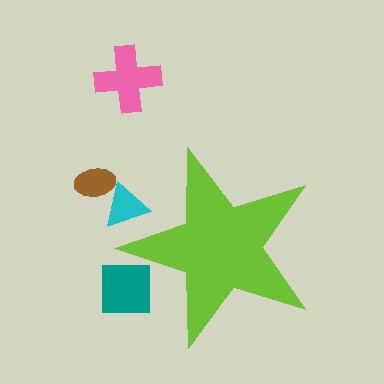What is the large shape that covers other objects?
A lime star.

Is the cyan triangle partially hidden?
Yes, the cyan triangle is partially hidden behind the lime star.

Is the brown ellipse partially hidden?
No, the brown ellipse is fully visible.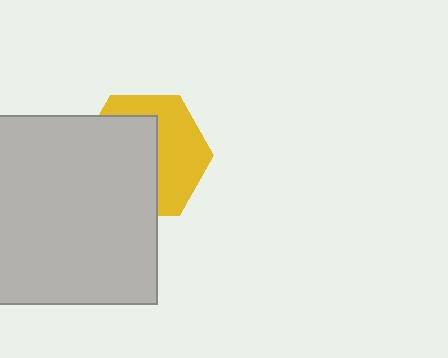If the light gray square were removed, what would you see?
You would see the complete yellow hexagon.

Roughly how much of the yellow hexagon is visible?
About half of it is visible (roughly 46%).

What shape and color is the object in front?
The object in front is a light gray square.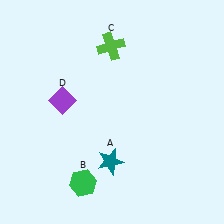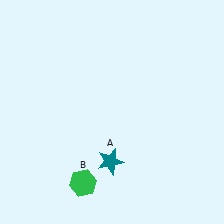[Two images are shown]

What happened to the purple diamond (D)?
The purple diamond (D) was removed in Image 2. It was in the top-left area of Image 1.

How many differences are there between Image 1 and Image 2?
There are 2 differences between the two images.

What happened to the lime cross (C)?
The lime cross (C) was removed in Image 2. It was in the top-left area of Image 1.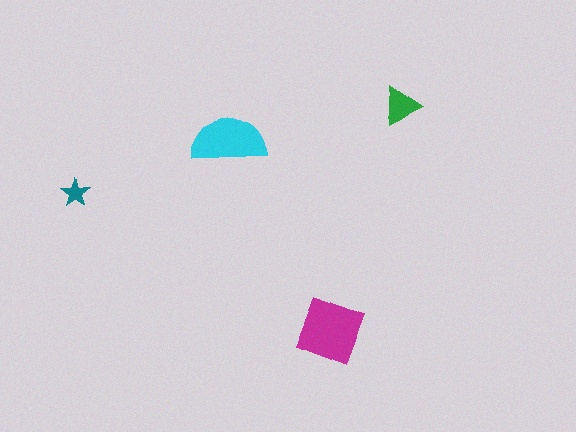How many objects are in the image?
There are 4 objects in the image.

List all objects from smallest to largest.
The teal star, the green triangle, the cyan semicircle, the magenta diamond.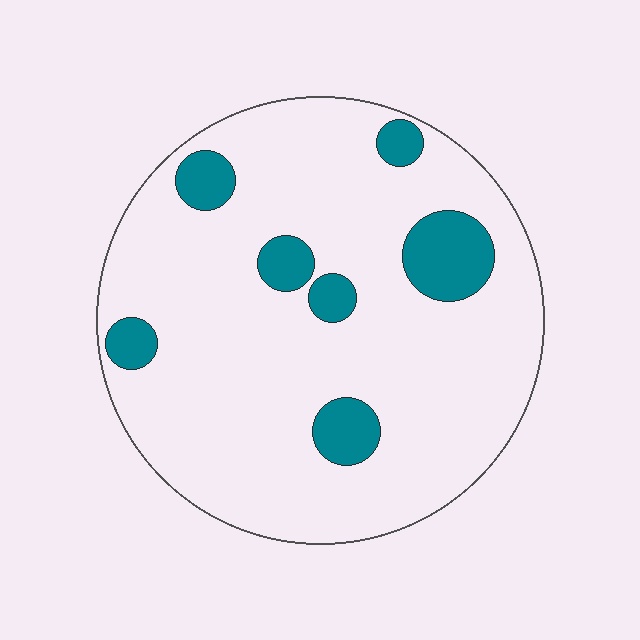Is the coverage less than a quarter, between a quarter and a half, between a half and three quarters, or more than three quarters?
Less than a quarter.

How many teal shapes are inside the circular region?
7.